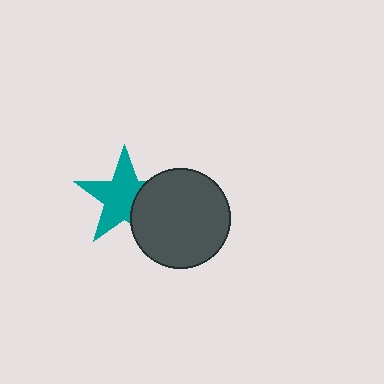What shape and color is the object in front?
The object in front is a dark gray circle.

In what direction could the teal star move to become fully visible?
The teal star could move left. That would shift it out from behind the dark gray circle entirely.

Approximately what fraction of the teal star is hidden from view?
Roughly 31% of the teal star is hidden behind the dark gray circle.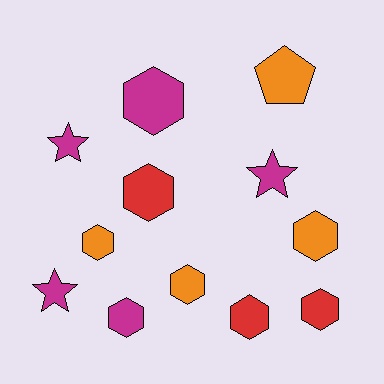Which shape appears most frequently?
Hexagon, with 8 objects.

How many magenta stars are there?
There are 3 magenta stars.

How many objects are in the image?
There are 12 objects.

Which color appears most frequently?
Magenta, with 5 objects.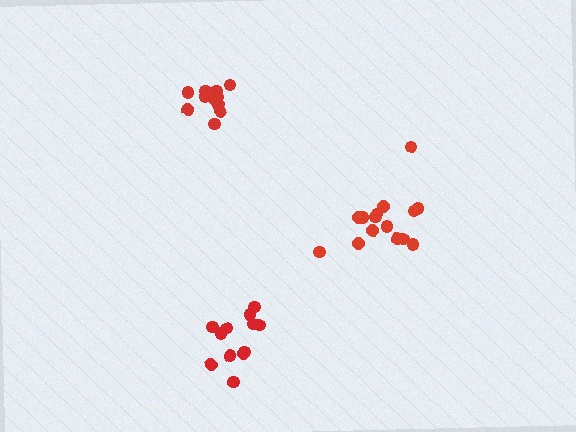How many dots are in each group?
Group 1: 12 dots, Group 2: 12 dots, Group 3: 15 dots (39 total).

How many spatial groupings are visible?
There are 3 spatial groupings.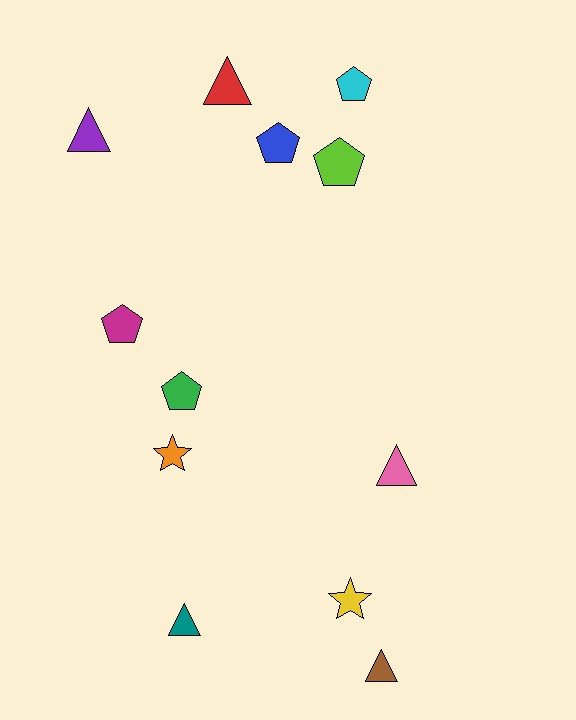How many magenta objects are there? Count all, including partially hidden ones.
There is 1 magenta object.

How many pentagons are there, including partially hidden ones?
There are 5 pentagons.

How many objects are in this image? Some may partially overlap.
There are 12 objects.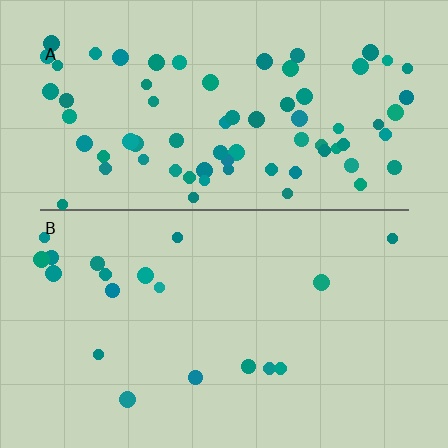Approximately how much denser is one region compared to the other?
Approximately 3.9× — region A over region B.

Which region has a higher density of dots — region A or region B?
A (the top).